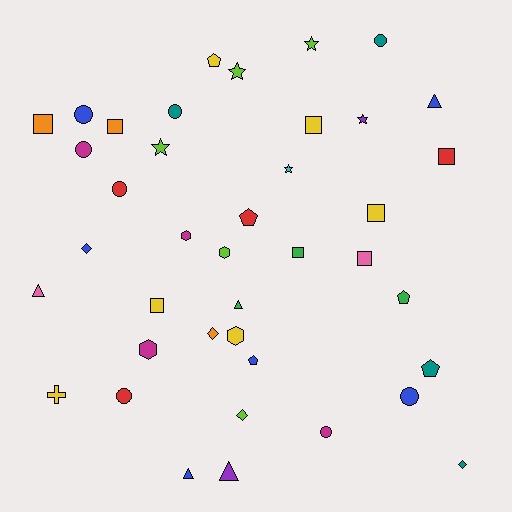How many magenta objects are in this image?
There are 4 magenta objects.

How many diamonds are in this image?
There are 4 diamonds.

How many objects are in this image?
There are 40 objects.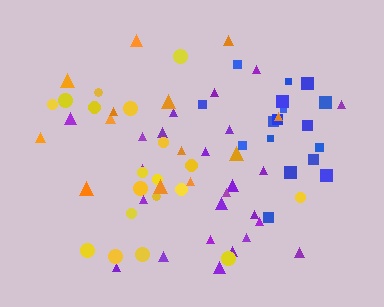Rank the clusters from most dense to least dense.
blue, purple, yellow, orange.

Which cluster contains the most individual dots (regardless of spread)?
Purple (24).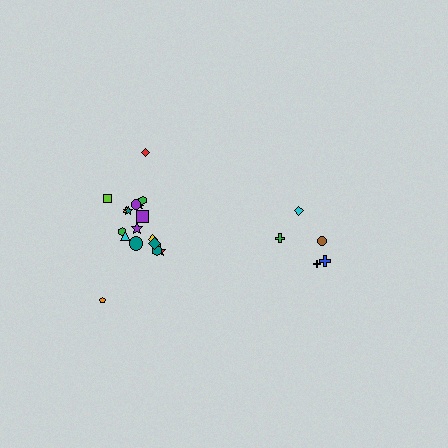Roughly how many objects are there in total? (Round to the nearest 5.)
Roughly 25 objects in total.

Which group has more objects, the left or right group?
The left group.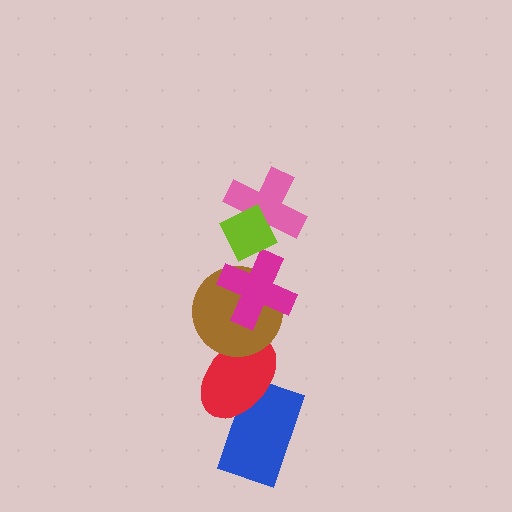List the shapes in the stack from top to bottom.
From top to bottom: the lime diamond, the pink cross, the magenta cross, the brown circle, the red ellipse, the blue rectangle.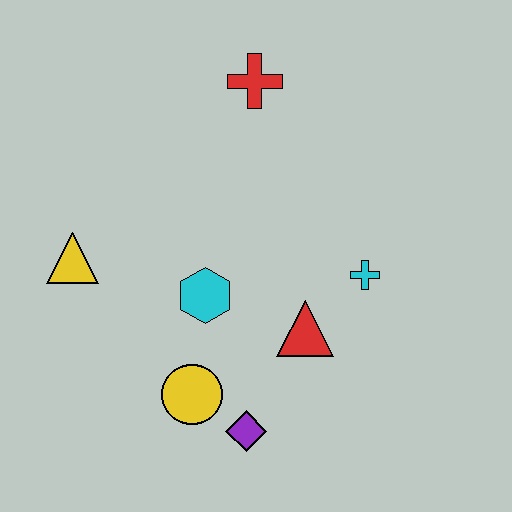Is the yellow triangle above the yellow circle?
Yes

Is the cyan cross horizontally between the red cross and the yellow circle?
No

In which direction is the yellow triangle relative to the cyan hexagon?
The yellow triangle is to the left of the cyan hexagon.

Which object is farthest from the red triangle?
The red cross is farthest from the red triangle.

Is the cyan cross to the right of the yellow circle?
Yes